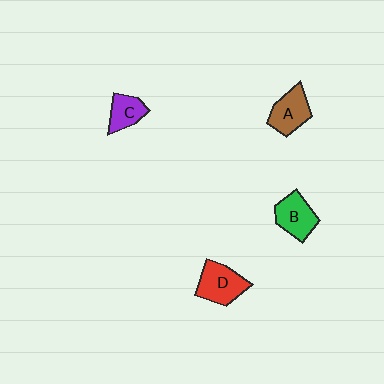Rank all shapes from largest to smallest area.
From largest to smallest: D (red), B (green), A (brown), C (purple).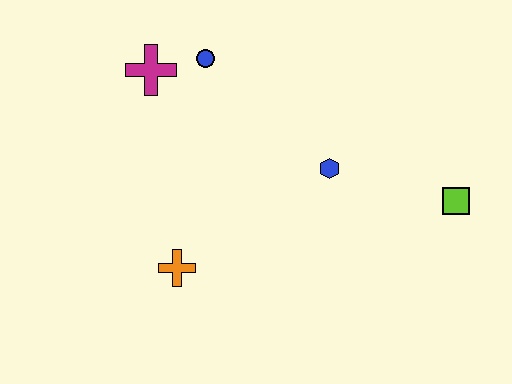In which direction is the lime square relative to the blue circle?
The lime square is to the right of the blue circle.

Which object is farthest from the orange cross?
The lime square is farthest from the orange cross.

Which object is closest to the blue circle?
The magenta cross is closest to the blue circle.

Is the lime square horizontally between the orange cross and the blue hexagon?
No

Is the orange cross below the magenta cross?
Yes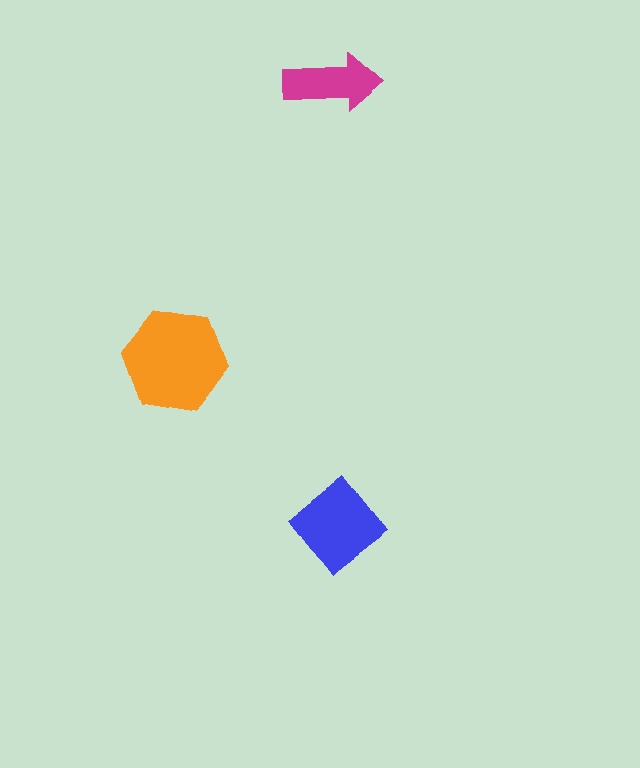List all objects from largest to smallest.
The orange hexagon, the blue diamond, the magenta arrow.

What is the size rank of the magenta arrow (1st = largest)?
3rd.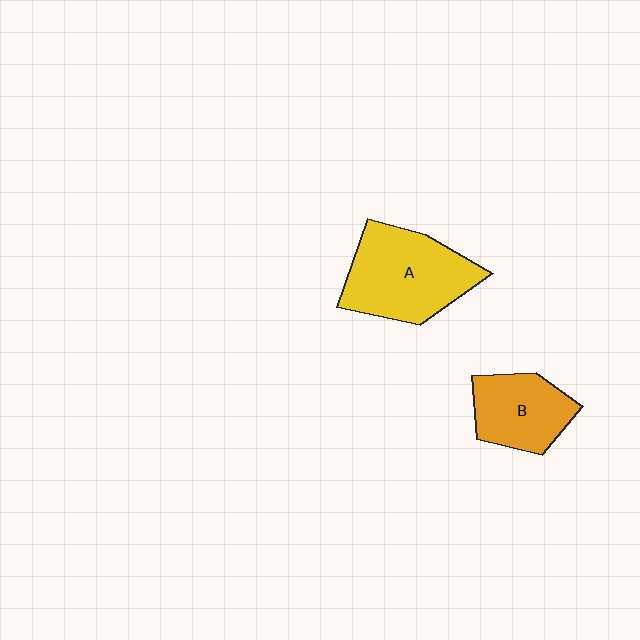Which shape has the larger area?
Shape A (yellow).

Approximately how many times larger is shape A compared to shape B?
Approximately 1.5 times.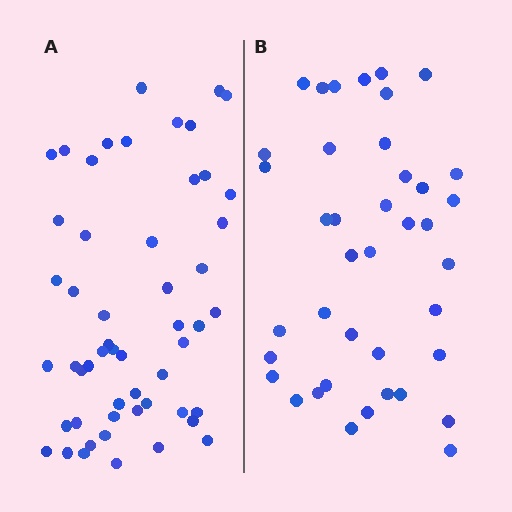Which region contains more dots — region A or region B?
Region A (the left region) has more dots.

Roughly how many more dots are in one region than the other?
Region A has approximately 15 more dots than region B.